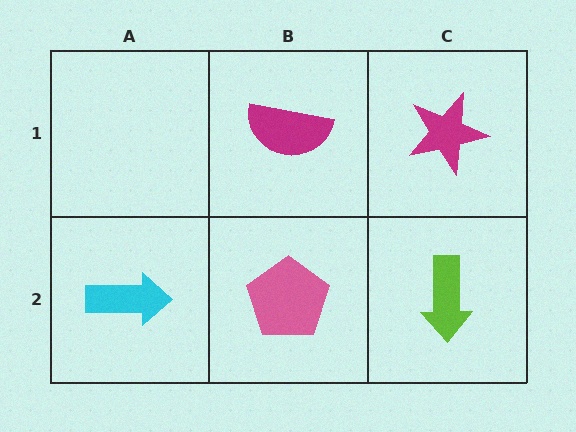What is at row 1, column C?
A magenta star.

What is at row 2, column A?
A cyan arrow.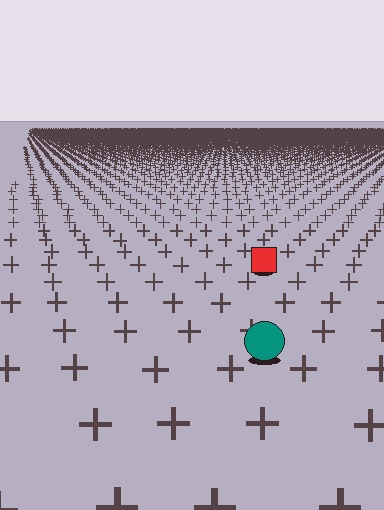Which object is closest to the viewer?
The teal circle is closest. The texture marks near it are larger and more spread out.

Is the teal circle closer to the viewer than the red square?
Yes. The teal circle is closer — you can tell from the texture gradient: the ground texture is coarser near it.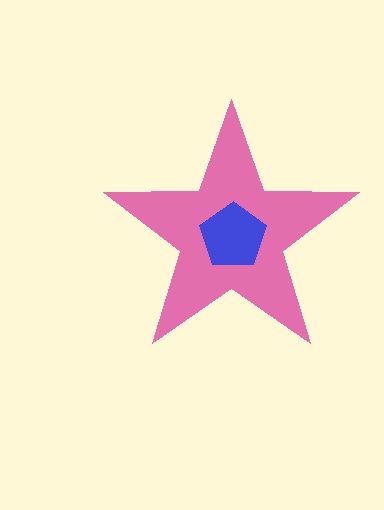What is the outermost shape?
The pink star.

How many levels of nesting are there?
2.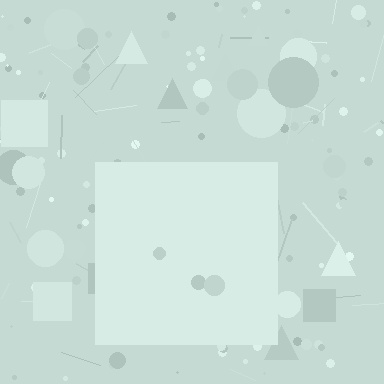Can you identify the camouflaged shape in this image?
The camouflaged shape is a square.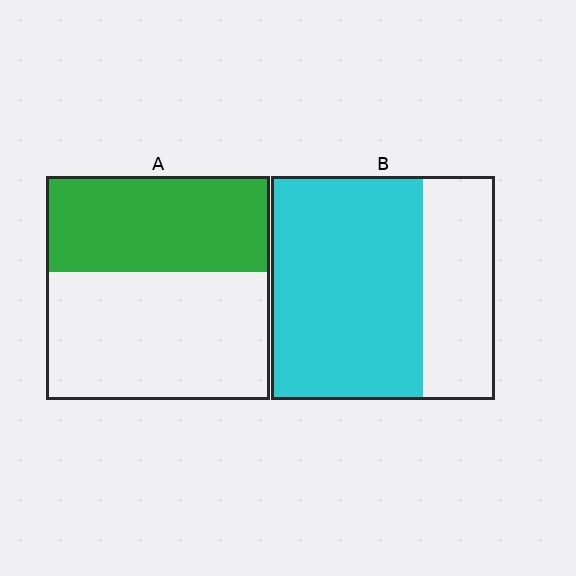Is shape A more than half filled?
No.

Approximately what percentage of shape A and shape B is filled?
A is approximately 45% and B is approximately 70%.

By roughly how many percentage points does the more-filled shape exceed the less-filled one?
By roughly 25 percentage points (B over A).